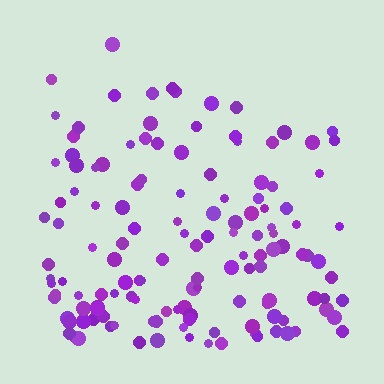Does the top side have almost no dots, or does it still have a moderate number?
Still a moderate number, just noticeably fewer than the bottom.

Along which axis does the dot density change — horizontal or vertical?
Vertical.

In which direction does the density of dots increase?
From top to bottom, with the bottom side densest.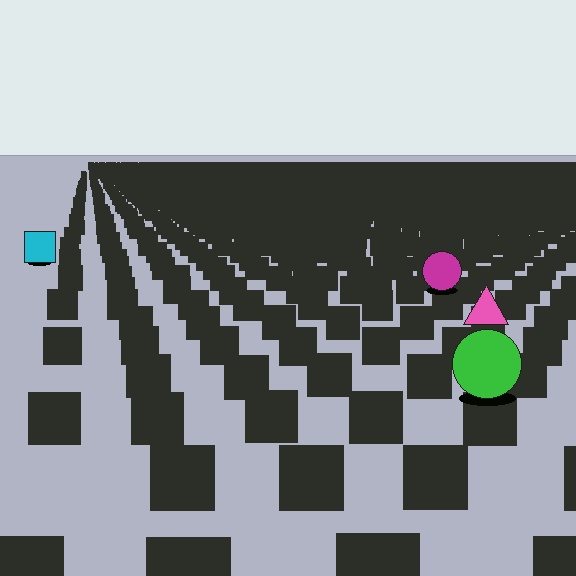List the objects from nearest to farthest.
From nearest to farthest: the green circle, the pink triangle, the magenta circle, the cyan square.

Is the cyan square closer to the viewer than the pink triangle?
No. The pink triangle is closer — you can tell from the texture gradient: the ground texture is coarser near it.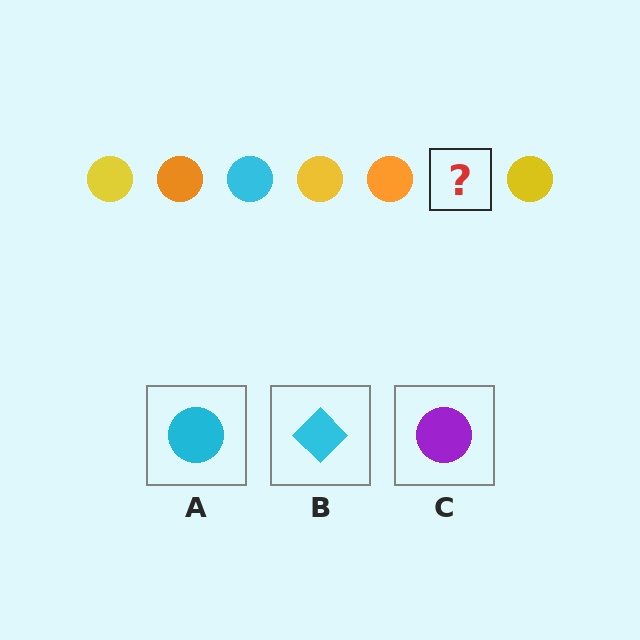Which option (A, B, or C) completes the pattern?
A.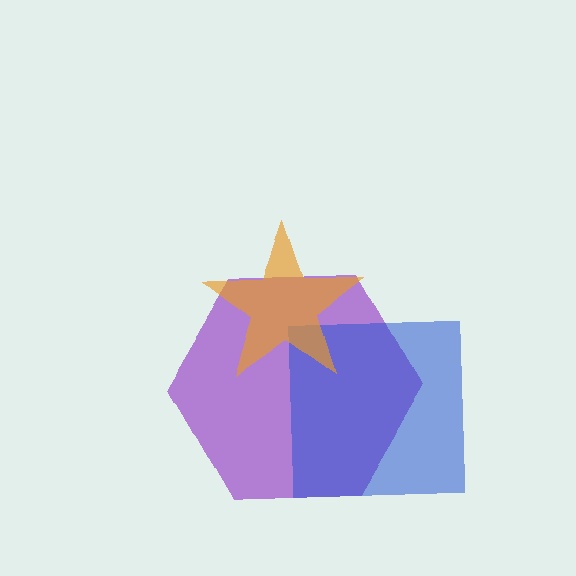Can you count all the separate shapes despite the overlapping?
Yes, there are 3 separate shapes.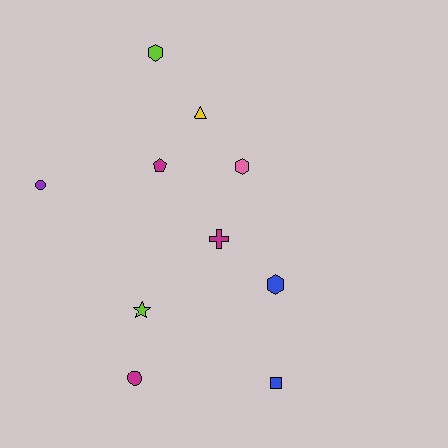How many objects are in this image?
There are 10 objects.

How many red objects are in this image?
There are no red objects.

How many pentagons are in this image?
There is 1 pentagon.